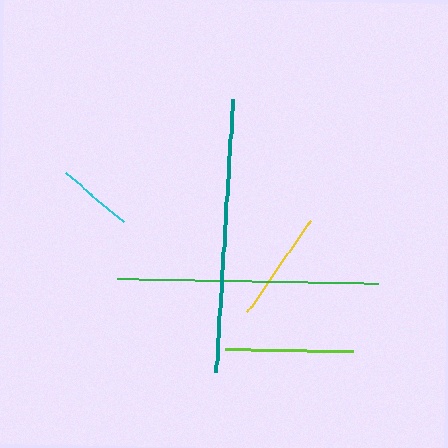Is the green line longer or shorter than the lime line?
The green line is longer than the lime line.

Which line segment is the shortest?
The cyan line is the shortest at approximately 76 pixels.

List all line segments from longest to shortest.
From longest to shortest: teal, green, lime, yellow, cyan.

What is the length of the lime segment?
The lime segment is approximately 128 pixels long.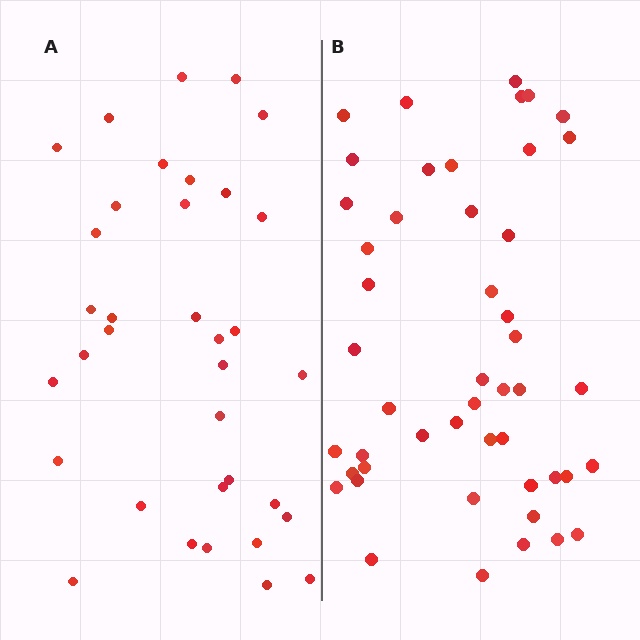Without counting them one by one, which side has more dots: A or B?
Region B (the right region) has more dots.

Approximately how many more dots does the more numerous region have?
Region B has approximately 15 more dots than region A.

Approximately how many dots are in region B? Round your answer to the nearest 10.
About 50 dots. (The exact count is 48, which rounds to 50.)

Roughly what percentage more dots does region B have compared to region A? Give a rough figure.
About 35% more.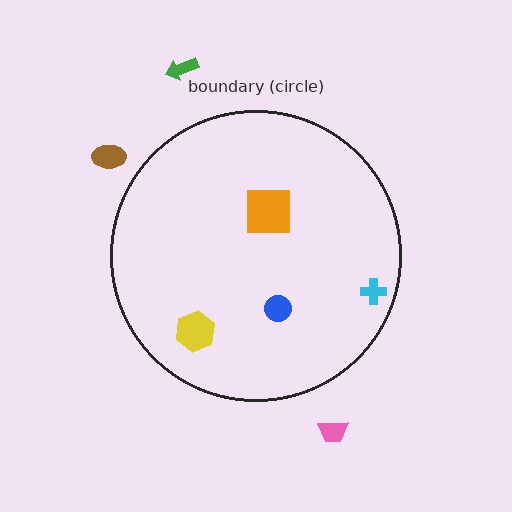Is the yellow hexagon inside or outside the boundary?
Inside.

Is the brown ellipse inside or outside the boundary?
Outside.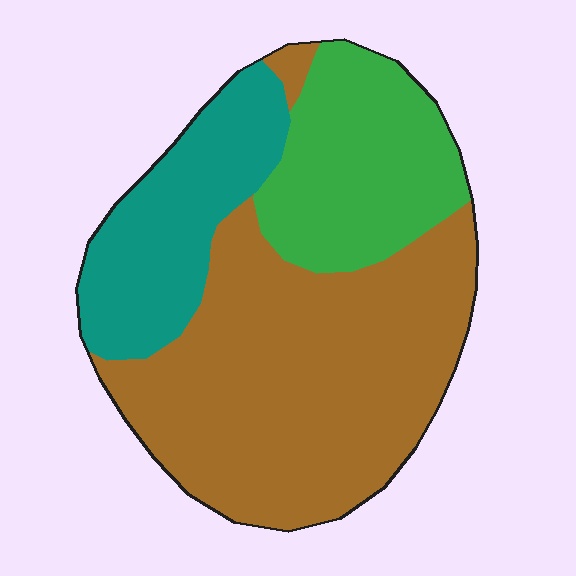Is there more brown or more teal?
Brown.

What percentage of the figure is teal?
Teal takes up less than a quarter of the figure.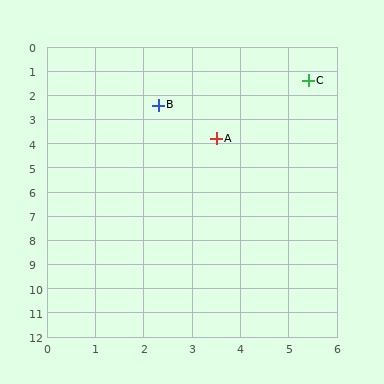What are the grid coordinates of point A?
Point A is at approximately (3.5, 3.8).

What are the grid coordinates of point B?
Point B is at approximately (2.3, 2.4).